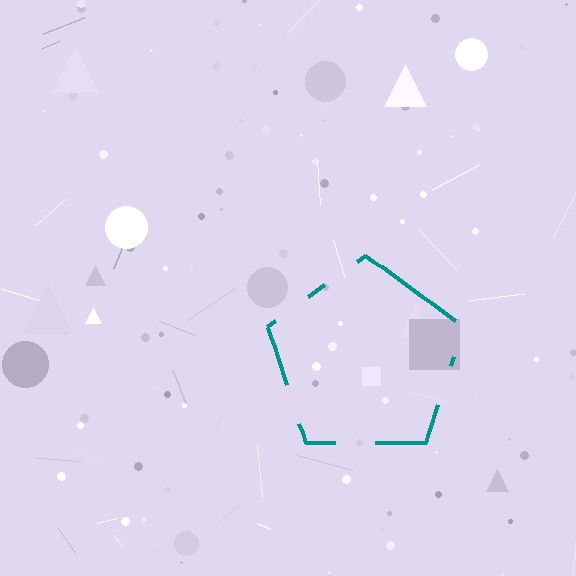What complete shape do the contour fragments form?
The contour fragments form a pentagon.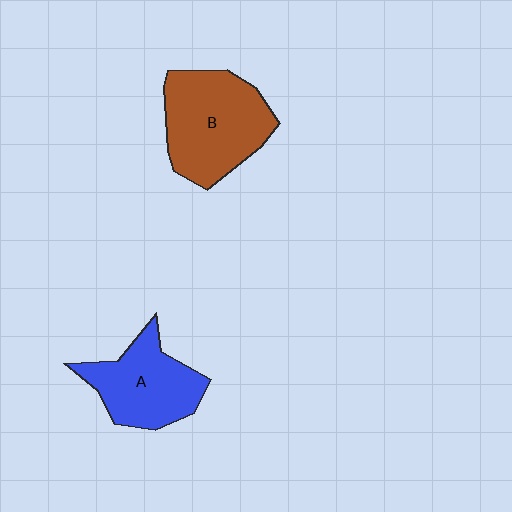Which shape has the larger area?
Shape B (brown).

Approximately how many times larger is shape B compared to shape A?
Approximately 1.3 times.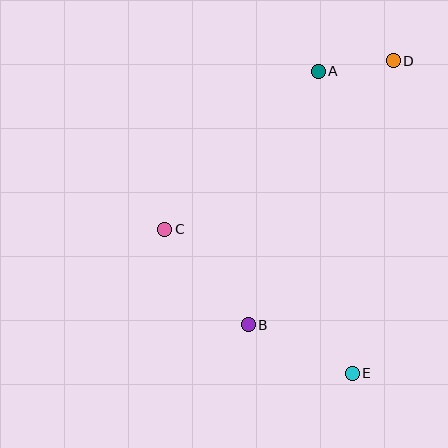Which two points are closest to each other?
Points A and D are closest to each other.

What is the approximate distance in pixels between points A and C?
The distance between A and C is approximately 220 pixels.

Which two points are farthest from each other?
Points D and E are farthest from each other.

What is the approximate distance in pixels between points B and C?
The distance between B and C is approximately 127 pixels.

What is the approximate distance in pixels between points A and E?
The distance between A and E is approximately 304 pixels.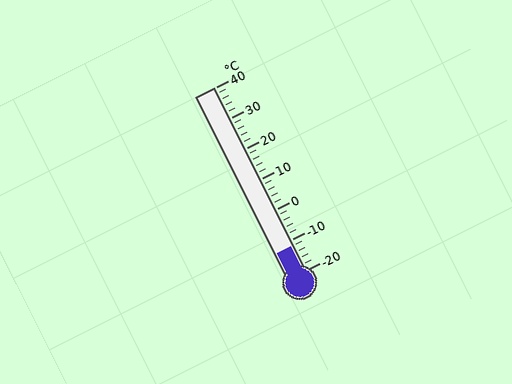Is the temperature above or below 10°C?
The temperature is below 10°C.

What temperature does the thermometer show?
The thermometer shows approximately -12°C.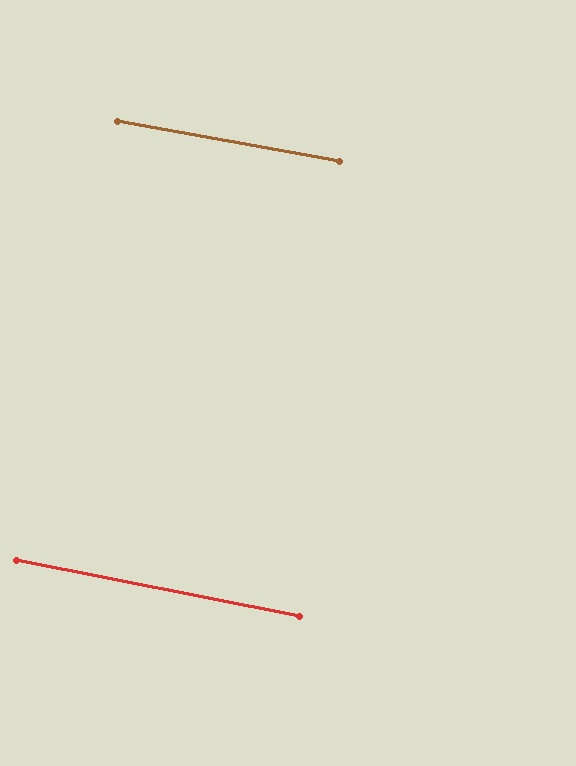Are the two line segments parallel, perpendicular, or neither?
Parallel — their directions differ by only 1.0°.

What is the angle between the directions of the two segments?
Approximately 1 degree.